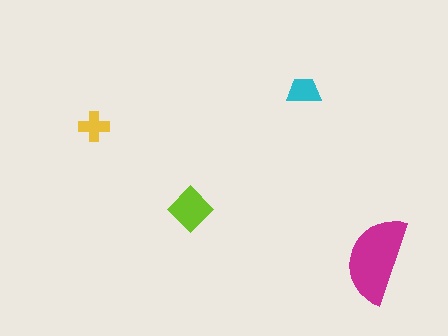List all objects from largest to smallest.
The magenta semicircle, the lime diamond, the cyan trapezoid, the yellow cross.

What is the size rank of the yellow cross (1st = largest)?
4th.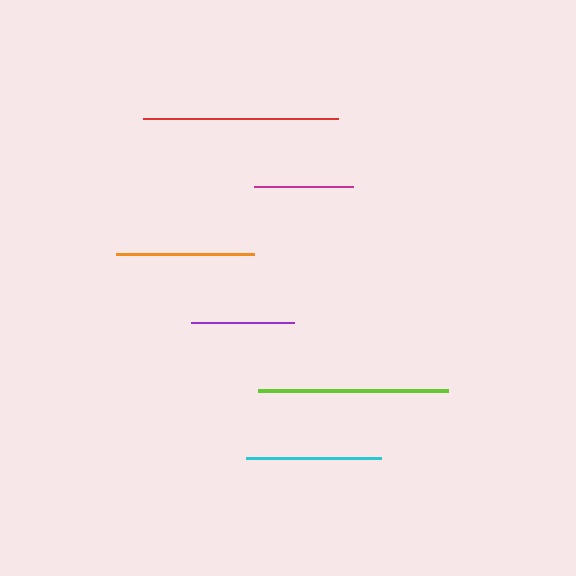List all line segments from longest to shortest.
From longest to shortest: red, lime, orange, cyan, purple, magenta.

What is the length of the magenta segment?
The magenta segment is approximately 99 pixels long.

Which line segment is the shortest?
The magenta line is the shortest at approximately 99 pixels.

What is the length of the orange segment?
The orange segment is approximately 138 pixels long.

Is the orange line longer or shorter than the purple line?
The orange line is longer than the purple line.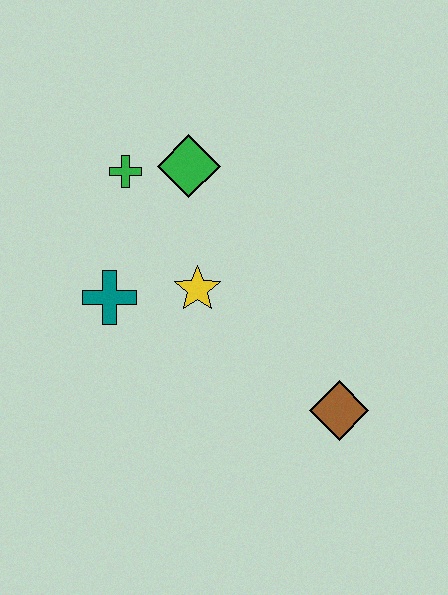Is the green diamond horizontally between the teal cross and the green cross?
No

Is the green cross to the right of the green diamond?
No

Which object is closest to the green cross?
The green diamond is closest to the green cross.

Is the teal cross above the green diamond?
No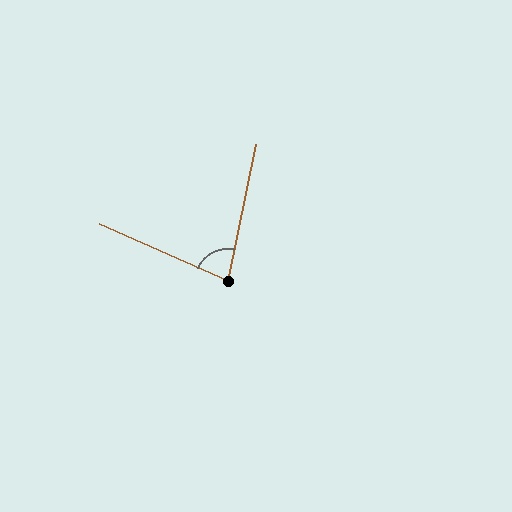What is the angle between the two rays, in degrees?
Approximately 78 degrees.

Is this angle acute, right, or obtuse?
It is acute.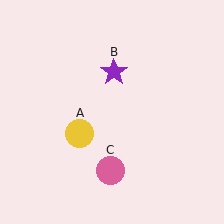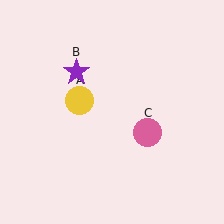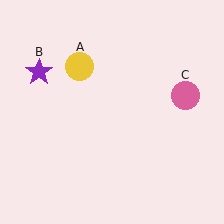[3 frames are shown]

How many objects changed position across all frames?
3 objects changed position: yellow circle (object A), purple star (object B), pink circle (object C).